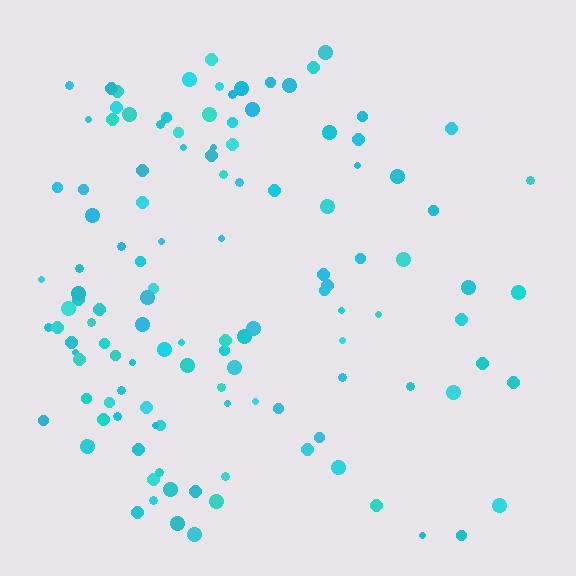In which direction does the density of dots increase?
From right to left, with the left side densest.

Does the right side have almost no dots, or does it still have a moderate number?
Still a moderate number, just noticeably fewer than the left.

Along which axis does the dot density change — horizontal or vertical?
Horizontal.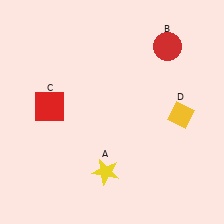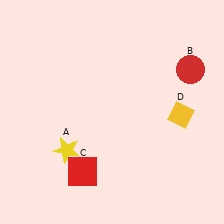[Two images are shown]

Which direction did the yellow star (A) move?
The yellow star (A) moved left.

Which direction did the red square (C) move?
The red square (C) moved down.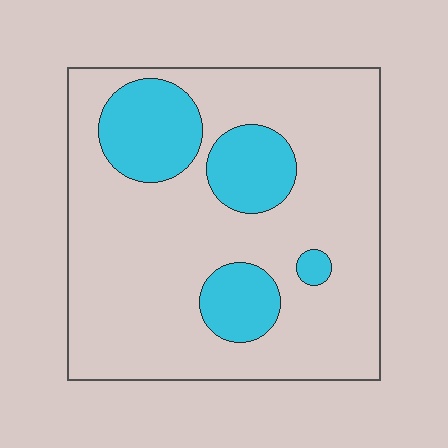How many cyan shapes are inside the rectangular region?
4.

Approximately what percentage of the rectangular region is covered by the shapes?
Approximately 20%.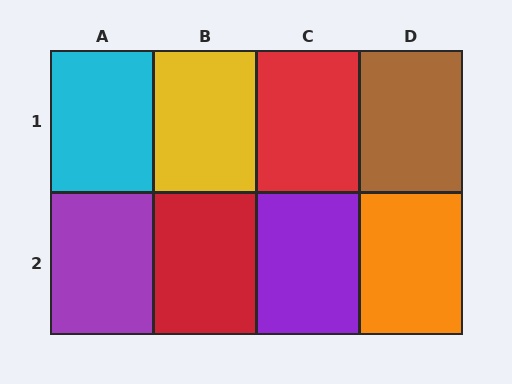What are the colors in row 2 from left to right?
Purple, red, purple, orange.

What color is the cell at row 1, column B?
Yellow.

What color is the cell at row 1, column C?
Red.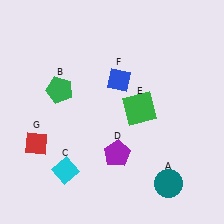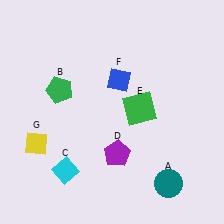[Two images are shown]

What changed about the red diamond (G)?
In Image 1, G is red. In Image 2, it changed to yellow.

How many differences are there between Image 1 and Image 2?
There is 1 difference between the two images.